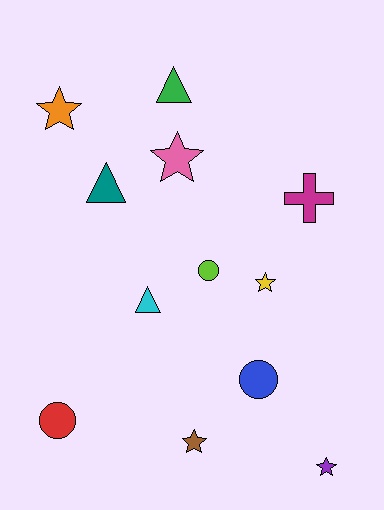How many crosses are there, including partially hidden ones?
There is 1 cross.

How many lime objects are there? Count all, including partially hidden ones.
There is 1 lime object.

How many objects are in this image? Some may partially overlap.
There are 12 objects.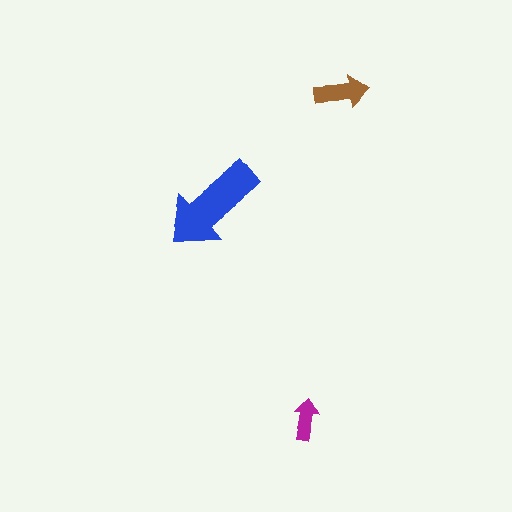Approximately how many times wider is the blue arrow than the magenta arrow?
About 2.5 times wider.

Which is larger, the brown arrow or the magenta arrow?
The brown one.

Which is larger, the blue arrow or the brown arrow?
The blue one.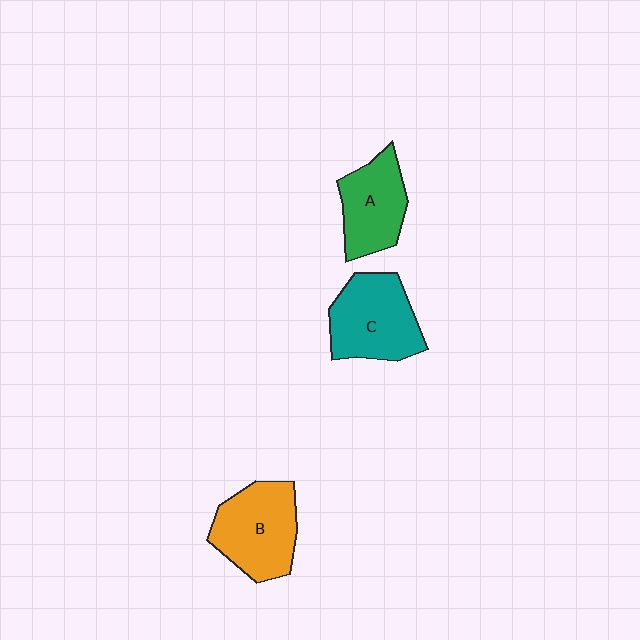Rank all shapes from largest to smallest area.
From largest to smallest: B (orange), C (teal), A (green).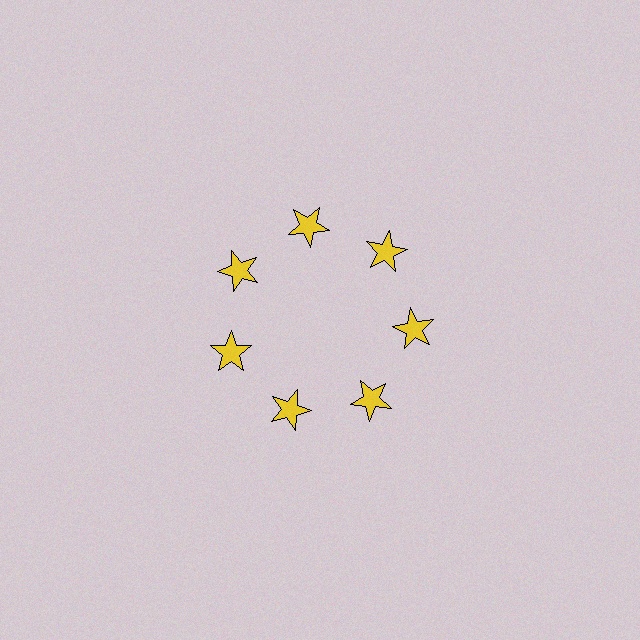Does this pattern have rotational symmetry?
Yes, this pattern has 7-fold rotational symmetry. It looks the same after rotating 51 degrees around the center.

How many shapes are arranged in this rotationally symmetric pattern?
There are 7 shapes, arranged in 7 groups of 1.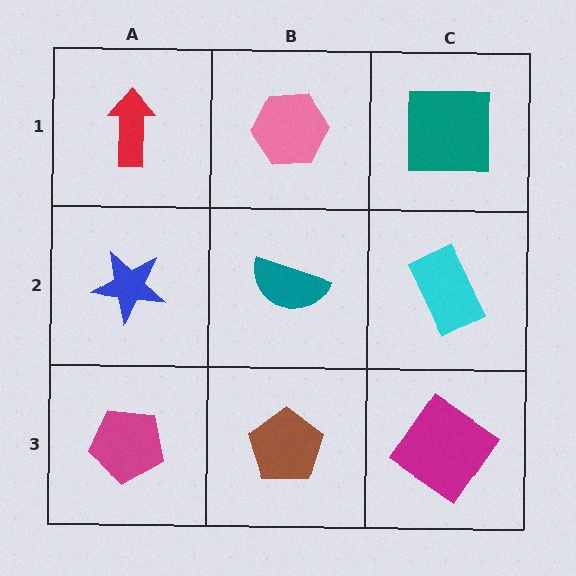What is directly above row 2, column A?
A red arrow.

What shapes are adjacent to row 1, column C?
A cyan rectangle (row 2, column C), a pink hexagon (row 1, column B).